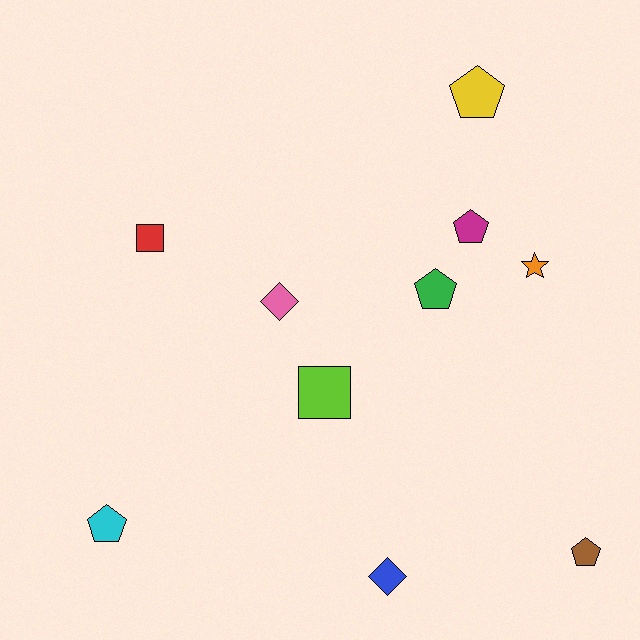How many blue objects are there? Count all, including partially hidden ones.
There is 1 blue object.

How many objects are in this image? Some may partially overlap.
There are 10 objects.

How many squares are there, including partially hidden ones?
There are 2 squares.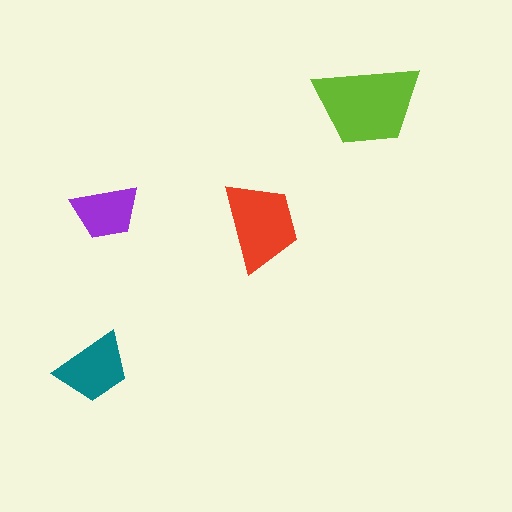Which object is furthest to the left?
The teal trapezoid is leftmost.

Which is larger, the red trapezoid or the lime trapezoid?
The lime one.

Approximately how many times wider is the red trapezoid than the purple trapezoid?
About 1.5 times wider.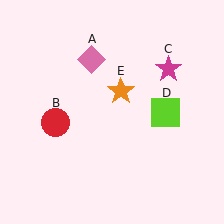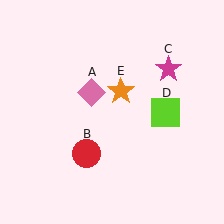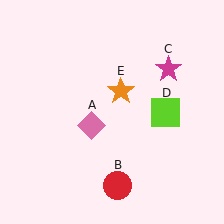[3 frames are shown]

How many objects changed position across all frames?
2 objects changed position: pink diamond (object A), red circle (object B).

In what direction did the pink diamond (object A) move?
The pink diamond (object A) moved down.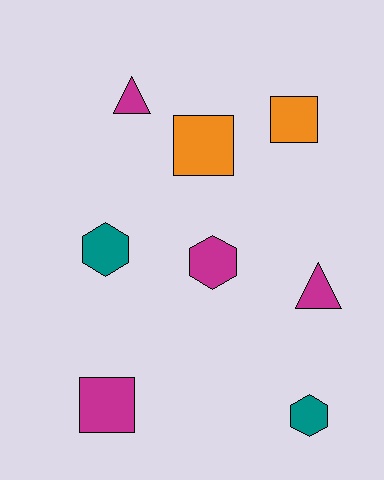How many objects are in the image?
There are 8 objects.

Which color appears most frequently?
Magenta, with 4 objects.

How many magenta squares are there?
There is 1 magenta square.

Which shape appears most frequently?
Square, with 3 objects.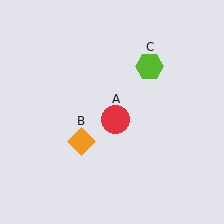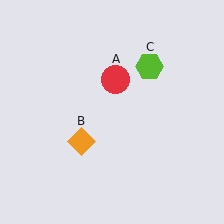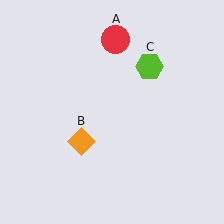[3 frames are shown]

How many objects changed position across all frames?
1 object changed position: red circle (object A).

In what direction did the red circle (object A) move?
The red circle (object A) moved up.